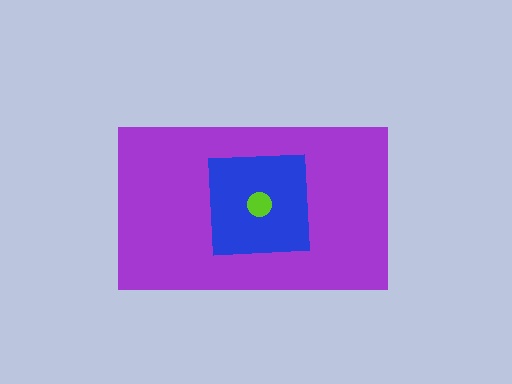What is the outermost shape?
The purple rectangle.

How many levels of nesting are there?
3.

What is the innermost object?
The lime circle.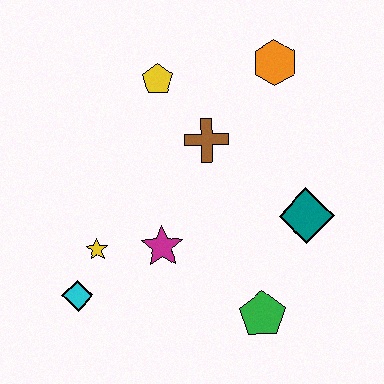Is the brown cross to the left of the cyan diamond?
No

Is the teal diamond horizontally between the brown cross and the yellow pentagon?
No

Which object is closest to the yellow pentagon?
The brown cross is closest to the yellow pentagon.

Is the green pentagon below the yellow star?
Yes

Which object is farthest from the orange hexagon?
The cyan diamond is farthest from the orange hexagon.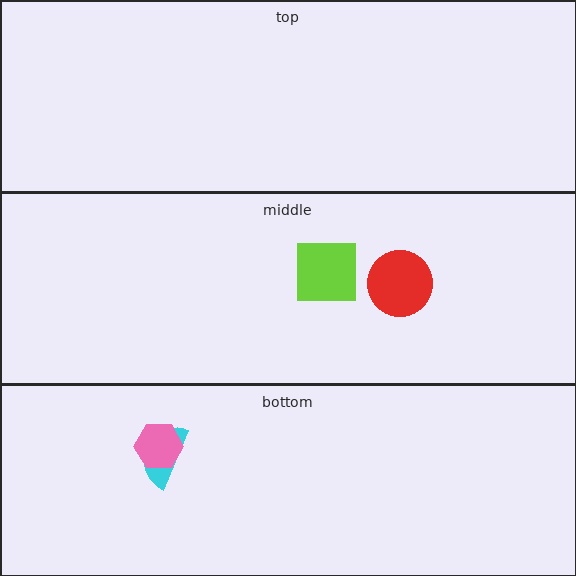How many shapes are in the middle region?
2.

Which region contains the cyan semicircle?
The bottom region.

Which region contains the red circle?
The middle region.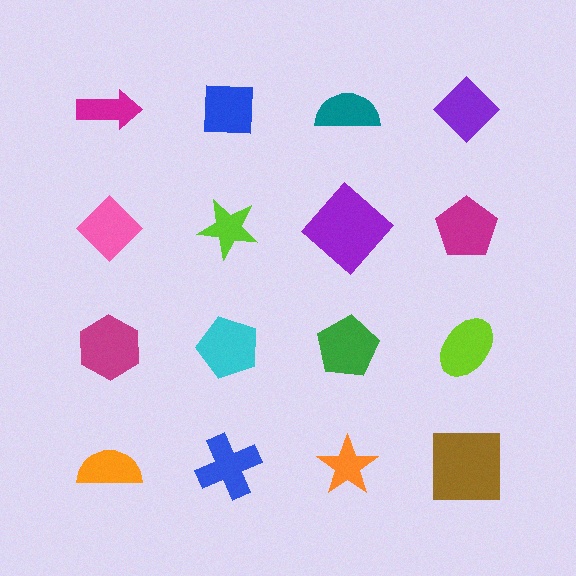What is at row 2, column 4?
A magenta pentagon.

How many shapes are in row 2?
4 shapes.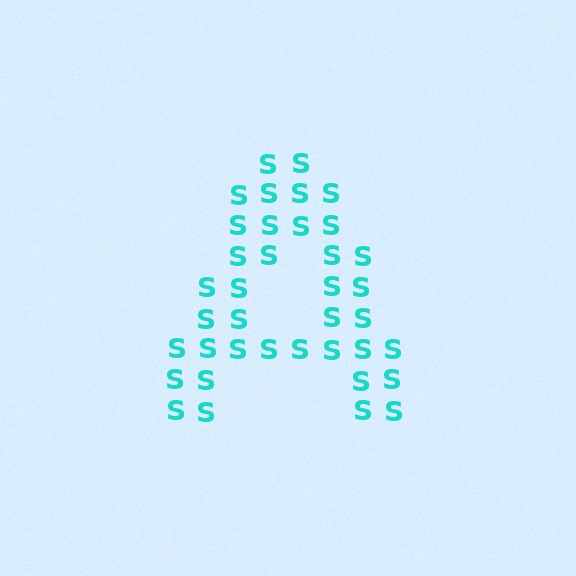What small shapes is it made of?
It is made of small letter S's.